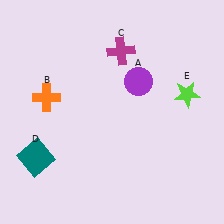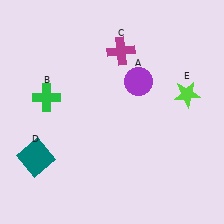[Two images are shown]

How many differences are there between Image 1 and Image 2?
There is 1 difference between the two images.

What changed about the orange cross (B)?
In Image 1, B is orange. In Image 2, it changed to green.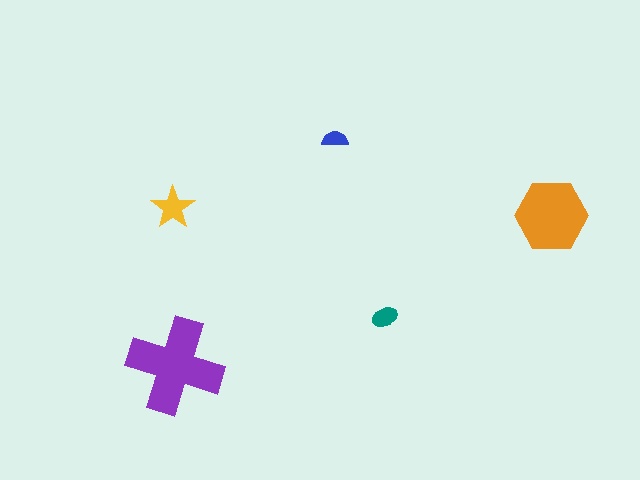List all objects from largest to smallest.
The purple cross, the orange hexagon, the yellow star, the teal ellipse, the blue semicircle.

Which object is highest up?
The blue semicircle is topmost.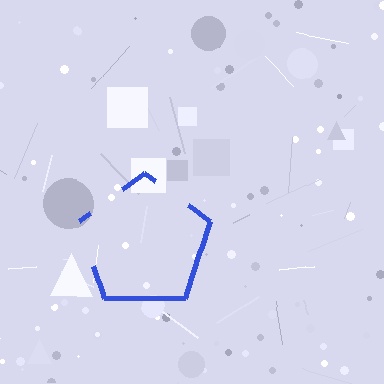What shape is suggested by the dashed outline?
The dashed outline suggests a pentagon.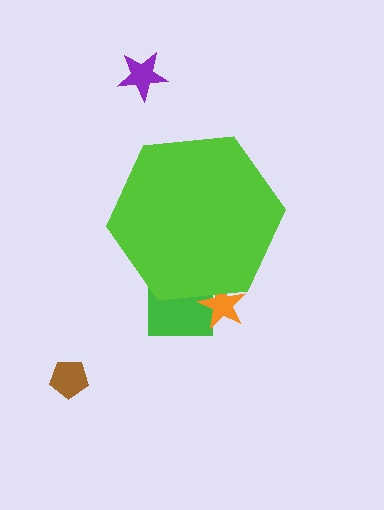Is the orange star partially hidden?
Yes, the orange star is partially hidden behind the lime hexagon.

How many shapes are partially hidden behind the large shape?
2 shapes are partially hidden.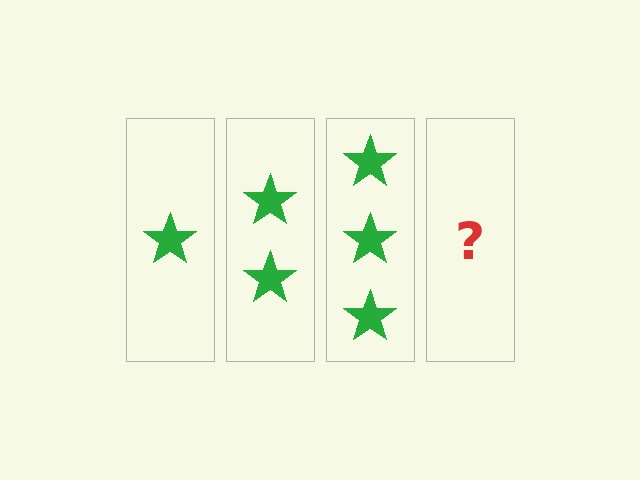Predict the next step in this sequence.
The next step is 4 stars.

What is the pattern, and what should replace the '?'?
The pattern is that each step adds one more star. The '?' should be 4 stars.